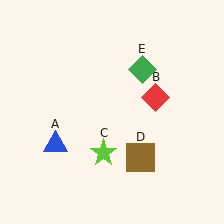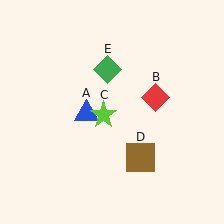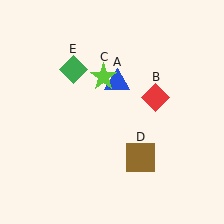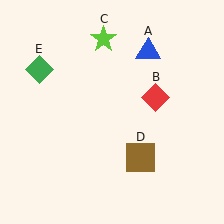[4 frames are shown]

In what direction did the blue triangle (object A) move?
The blue triangle (object A) moved up and to the right.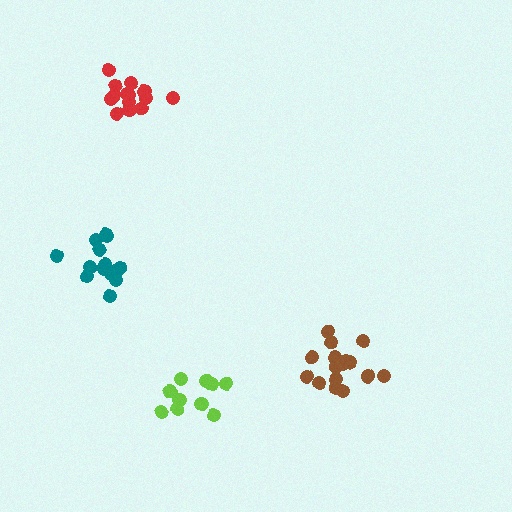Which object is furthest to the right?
The brown cluster is rightmost.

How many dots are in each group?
Group 1: 16 dots, Group 2: 14 dots, Group 3: 10 dots, Group 4: 14 dots (54 total).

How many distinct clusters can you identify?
There are 4 distinct clusters.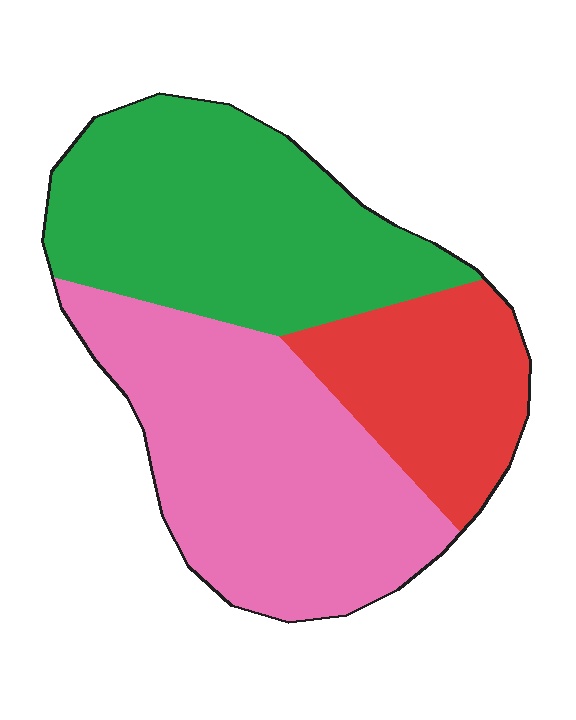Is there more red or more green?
Green.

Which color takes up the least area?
Red, at roughly 20%.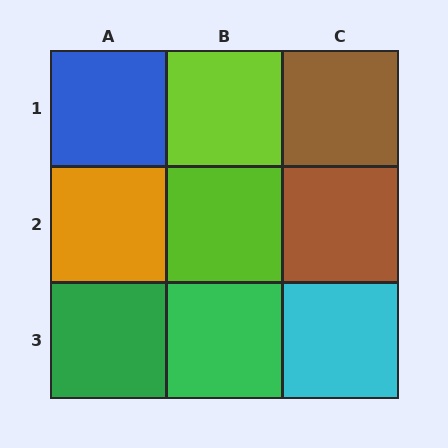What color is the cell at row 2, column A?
Orange.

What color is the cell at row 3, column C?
Cyan.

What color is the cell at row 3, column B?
Green.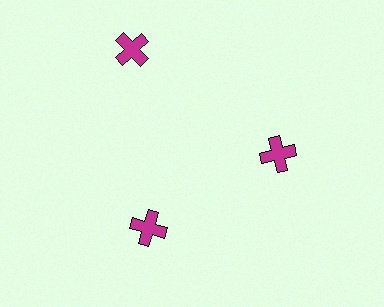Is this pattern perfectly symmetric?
No. The 3 magenta crosses are arranged in a ring, but one element near the 11 o'clock position is pushed outward from the center, breaking the 3-fold rotational symmetry.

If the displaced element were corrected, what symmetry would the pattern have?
It would have 3-fold rotational symmetry — the pattern would map onto itself every 120 degrees.